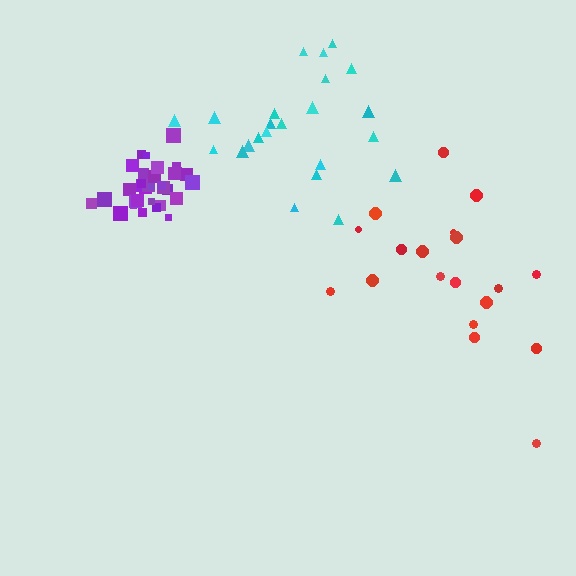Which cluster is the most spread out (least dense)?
Red.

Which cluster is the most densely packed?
Purple.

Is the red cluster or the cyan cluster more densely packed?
Cyan.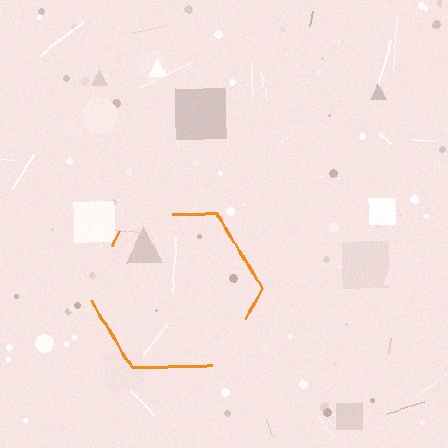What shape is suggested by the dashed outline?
The dashed outline suggests a hexagon.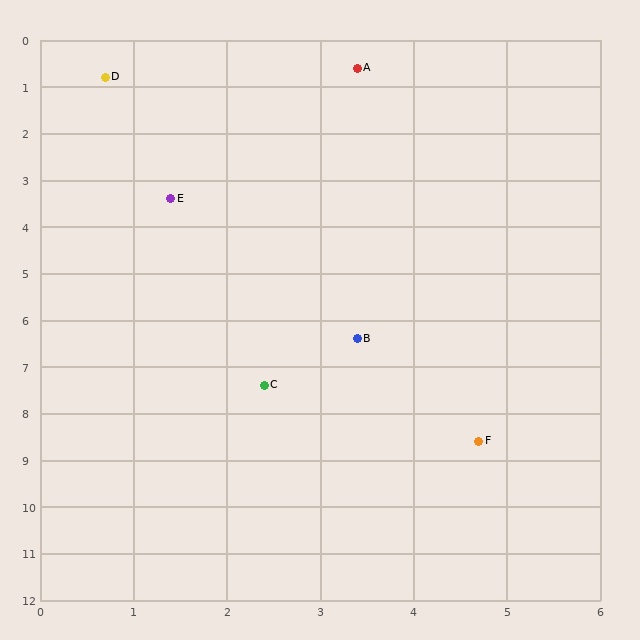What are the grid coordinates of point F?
Point F is at approximately (4.7, 8.6).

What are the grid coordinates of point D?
Point D is at approximately (0.7, 0.8).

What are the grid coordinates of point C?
Point C is at approximately (2.4, 7.4).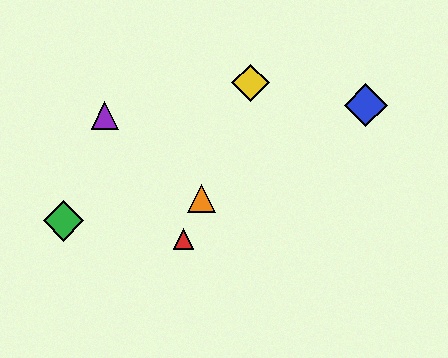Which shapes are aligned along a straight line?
The red triangle, the yellow diamond, the orange triangle are aligned along a straight line.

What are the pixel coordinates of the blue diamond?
The blue diamond is at (366, 105).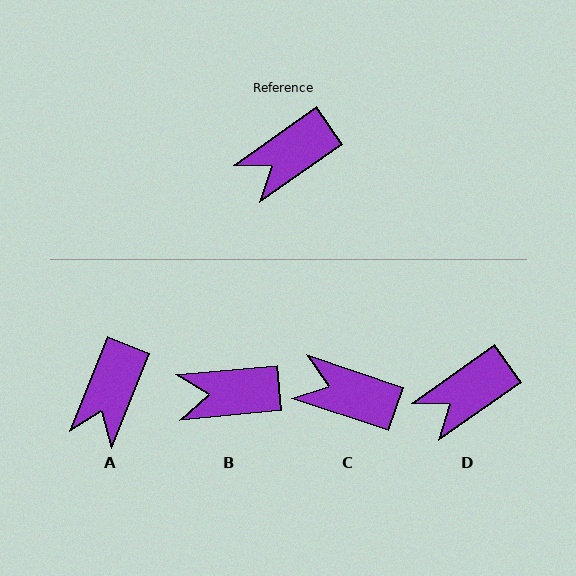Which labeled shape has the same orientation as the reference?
D.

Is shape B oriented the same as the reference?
No, it is off by about 30 degrees.